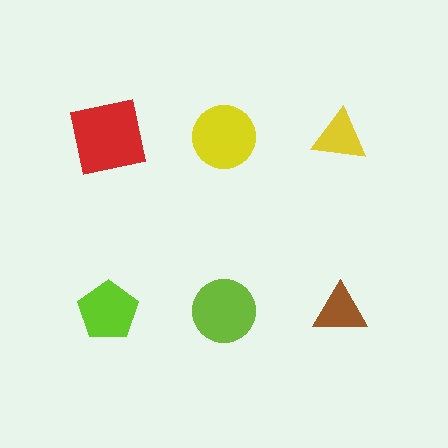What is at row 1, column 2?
A yellow circle.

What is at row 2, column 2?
A lime circle.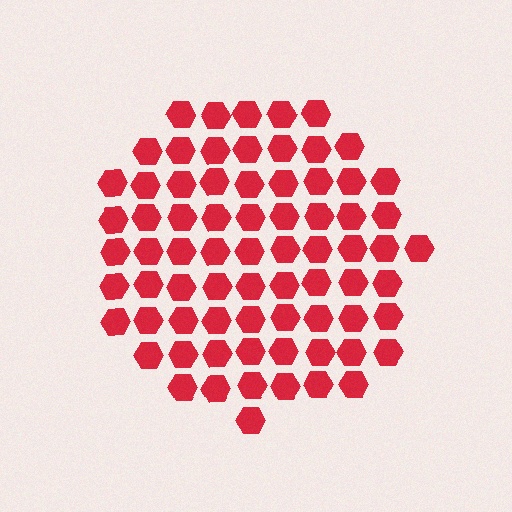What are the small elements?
The small elements are hexagons.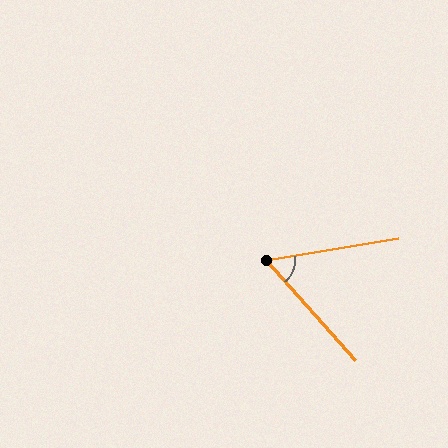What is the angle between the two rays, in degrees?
Approximately 57 degrees.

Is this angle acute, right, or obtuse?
It is acute.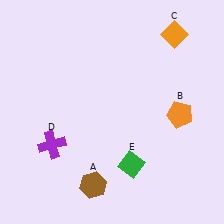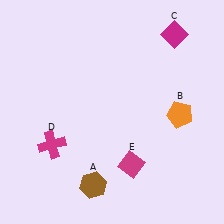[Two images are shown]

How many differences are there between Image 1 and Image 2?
There are 3 differences between the two images.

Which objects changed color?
C changed from orange to magenta. D changed from purple to magenta. E changed from green to magenta.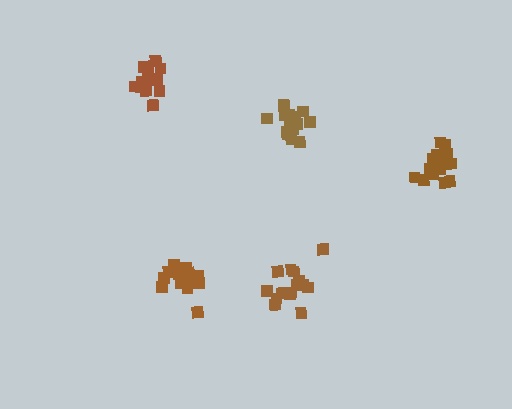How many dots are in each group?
Group 1: 17 dots, Group 2: 15 dots, Group 3: 19 dots, Group 4: 14 dots, Group 5: 18 dots (83 total).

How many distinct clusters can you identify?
There are 5 distinct clusters.